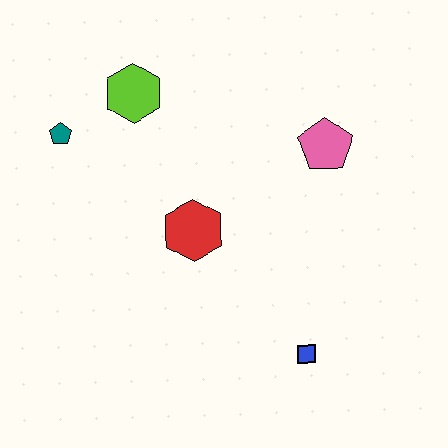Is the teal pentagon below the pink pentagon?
No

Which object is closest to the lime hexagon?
The teal pentagon is closest to the lime hexagon.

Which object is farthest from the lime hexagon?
The blue square is farthest from the lime hexagon.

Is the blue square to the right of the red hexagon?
Yes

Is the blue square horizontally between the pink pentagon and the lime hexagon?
Yes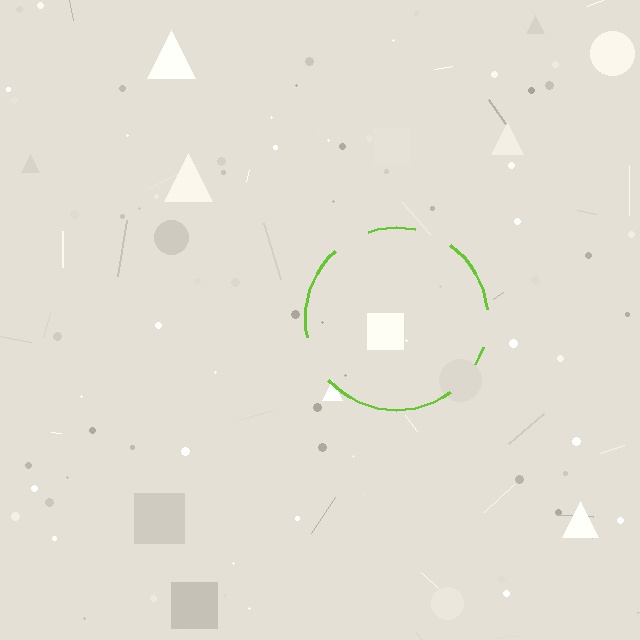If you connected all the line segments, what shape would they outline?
They would outline a circle.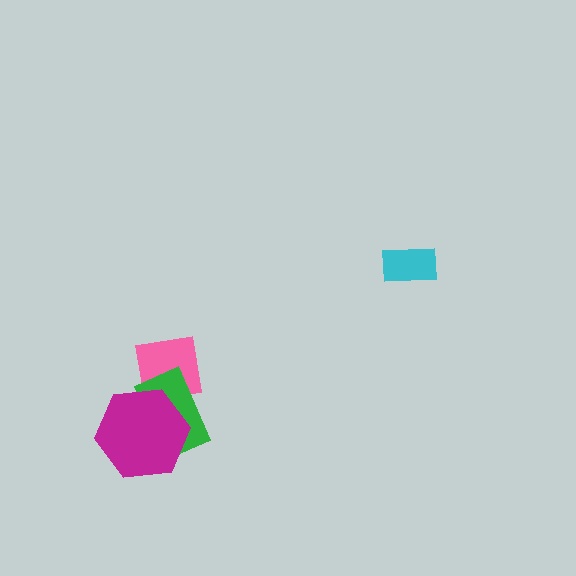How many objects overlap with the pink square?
2 objects overlap with the pink square.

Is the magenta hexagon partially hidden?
No, no other shape covers it.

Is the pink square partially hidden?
Yes, it is partially covered by another shape.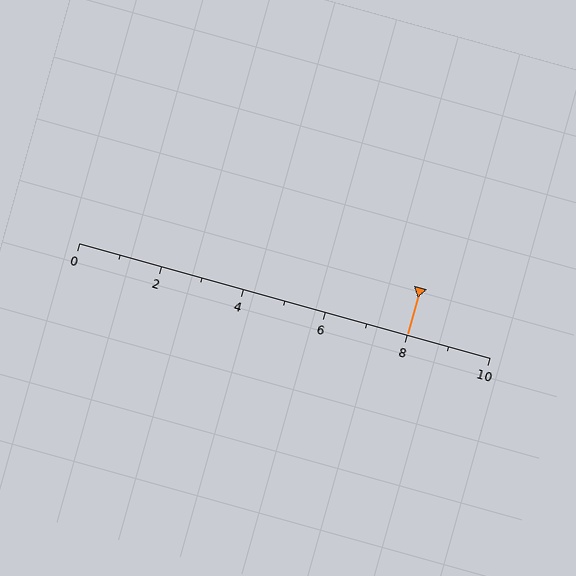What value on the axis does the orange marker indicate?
The marker indicates approximately 8.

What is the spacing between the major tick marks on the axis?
The major ticks are spaced 2 apart.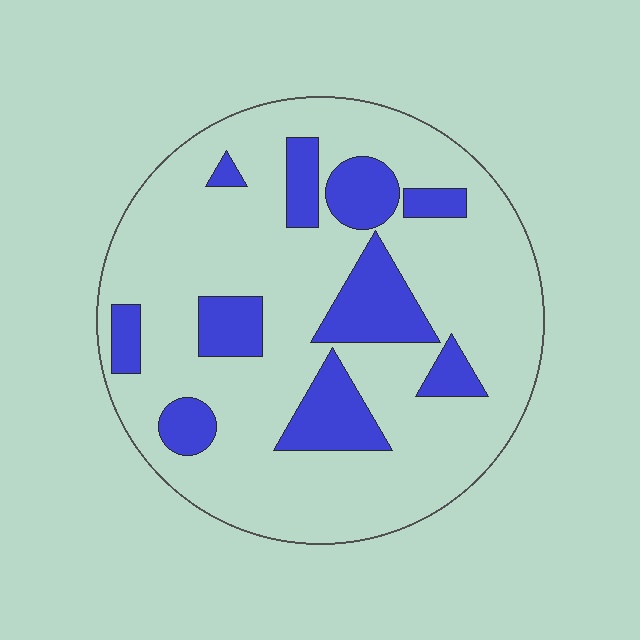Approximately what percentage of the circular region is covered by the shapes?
Approximately 20%.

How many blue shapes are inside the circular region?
10.